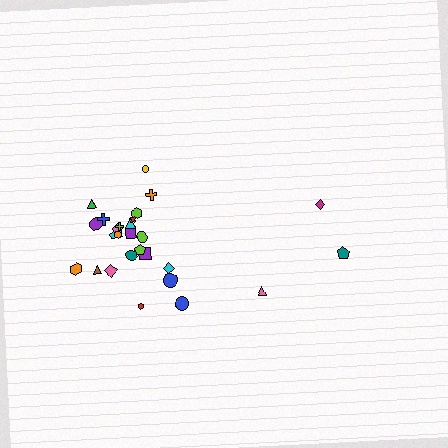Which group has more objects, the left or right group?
The left group.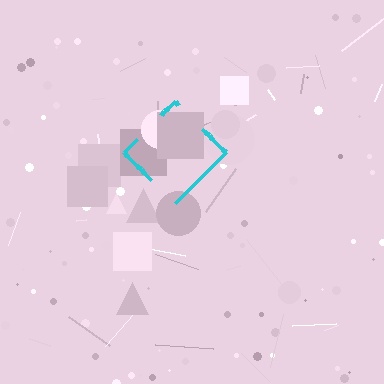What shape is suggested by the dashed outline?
The dashed outline suggests a diamond.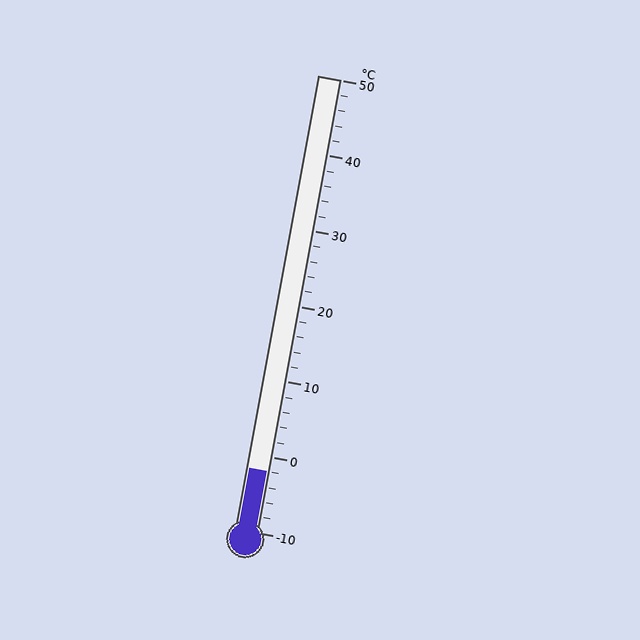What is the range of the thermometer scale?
The thermometer scale ranges from -10°C to 50°C.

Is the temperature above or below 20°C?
The temperature is below 20°C.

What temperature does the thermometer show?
The thermometer shows approximately -2°C.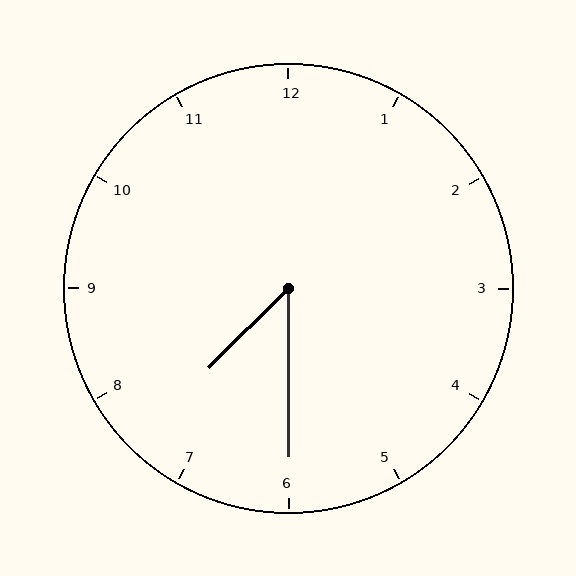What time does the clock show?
7:30.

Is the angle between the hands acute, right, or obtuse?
It is acute.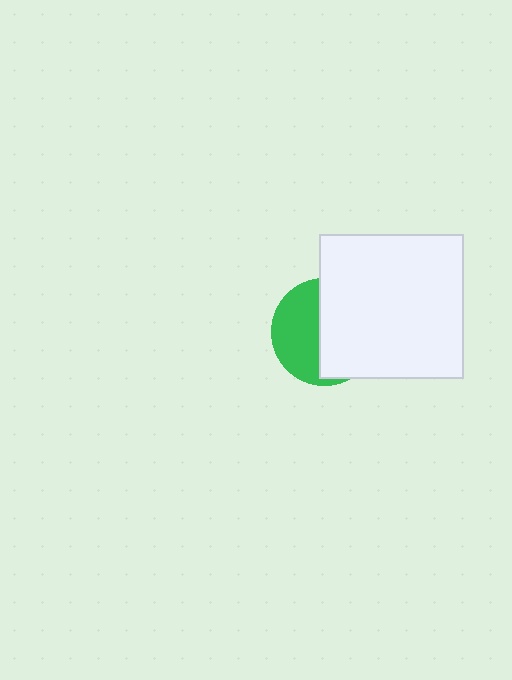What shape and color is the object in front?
The object in front is a white square.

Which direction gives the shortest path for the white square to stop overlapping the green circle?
Moving right gives the shortest separation.